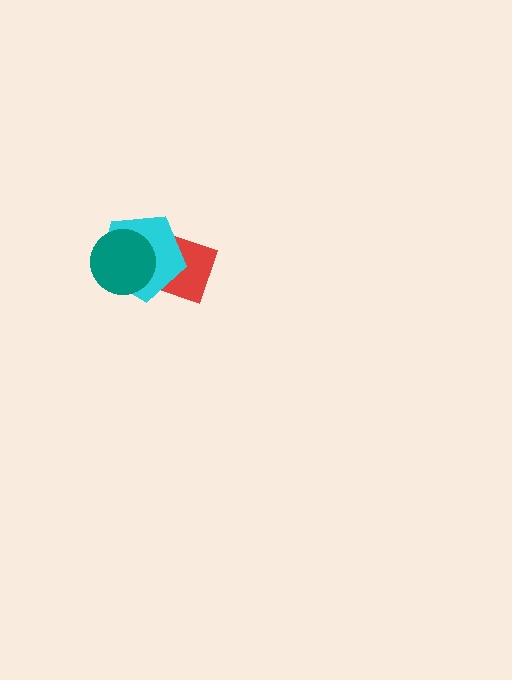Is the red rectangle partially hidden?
Yes, it is partially covered by another shape.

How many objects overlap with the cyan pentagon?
2 objects overlap with the cyan pentagon.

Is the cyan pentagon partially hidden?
Yes, it is partially covered by another shape.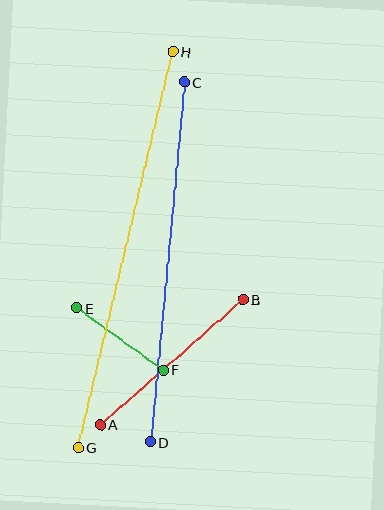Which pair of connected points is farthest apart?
Points G and H are farthest apart.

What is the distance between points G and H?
The distance is approximately 407 pixels.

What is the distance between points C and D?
The distance is approximately 361 pixels.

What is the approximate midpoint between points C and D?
The midpoint is at approximately (167, 262) pixels.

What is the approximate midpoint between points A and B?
The midpoint is at approximately (172, 362) pixels.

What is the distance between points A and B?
The distance is approximately 190 pixels.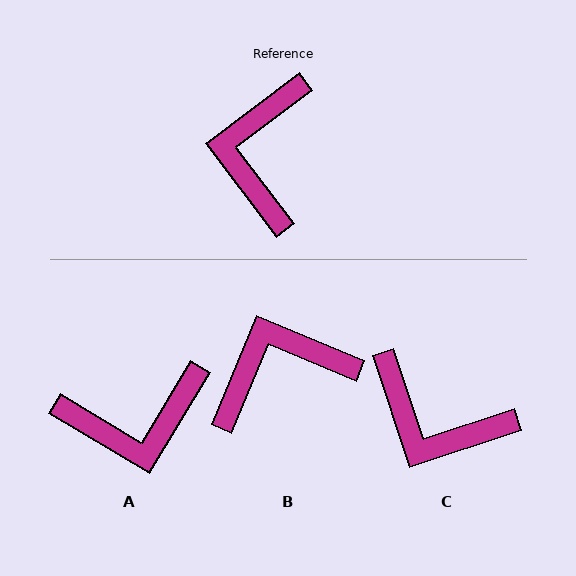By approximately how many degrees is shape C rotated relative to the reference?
Approximately 71 degrees counter-clockwise.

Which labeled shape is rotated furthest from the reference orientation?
A, about 112 degrees away.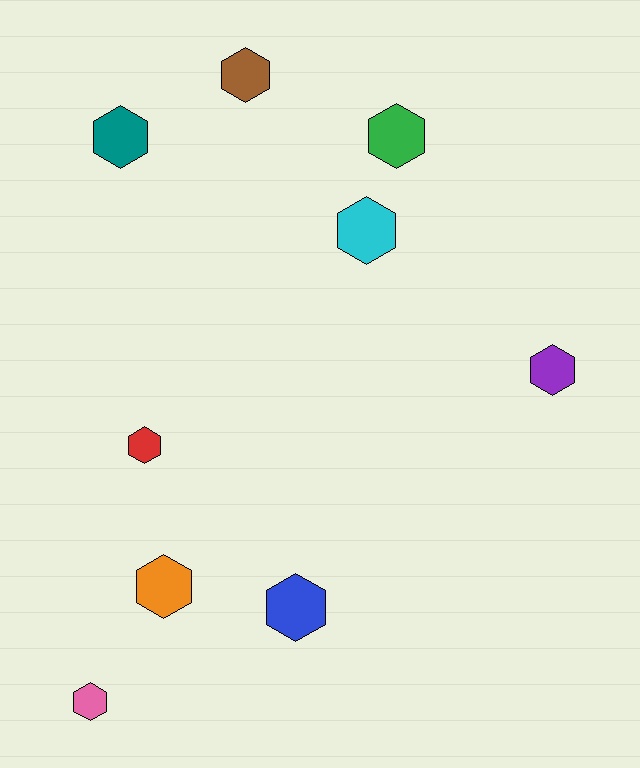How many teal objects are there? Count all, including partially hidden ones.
There is 1 teal object.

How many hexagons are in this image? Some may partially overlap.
There are 9 hexagons.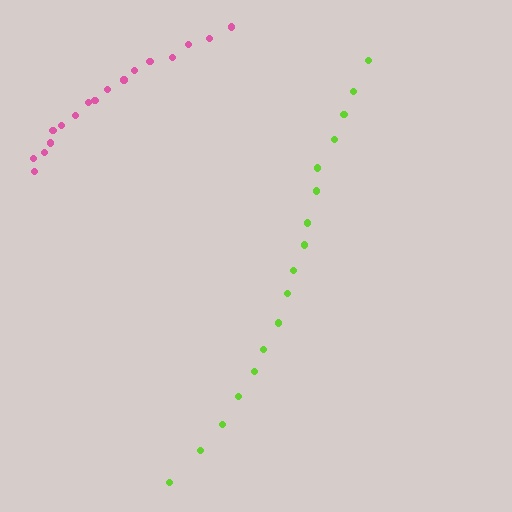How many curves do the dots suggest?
There are 2 distinct paths.